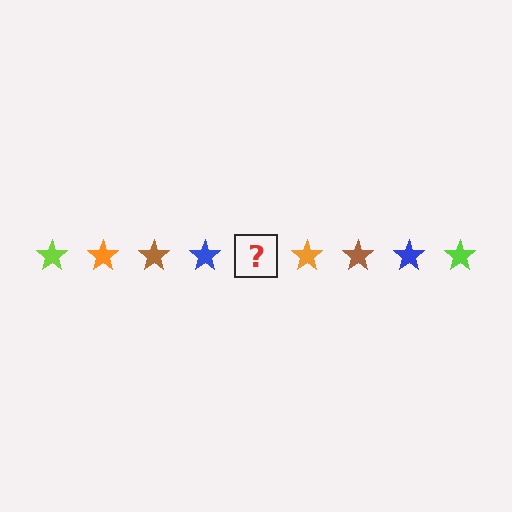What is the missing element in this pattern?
The missing element is a lime star.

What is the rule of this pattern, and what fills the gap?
The rule is that the pattern cycles through lime, orange, brown, blue stars. The gap should be filled with a lime star.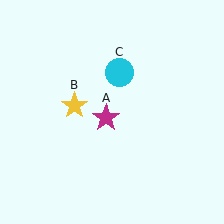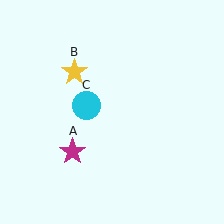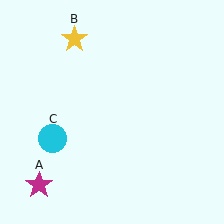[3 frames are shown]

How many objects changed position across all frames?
3 objects changed position: magenta star (object A), yellow star (object B), cyan circle (object C).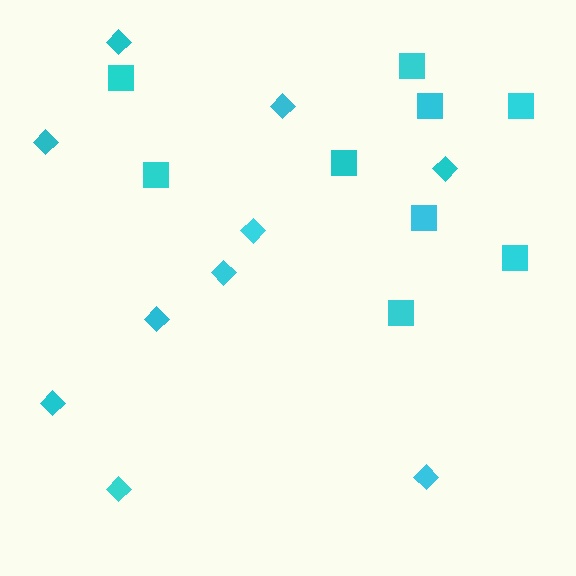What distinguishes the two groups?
There are 2 groups: one group of squares (9) and one group of diamonds (10).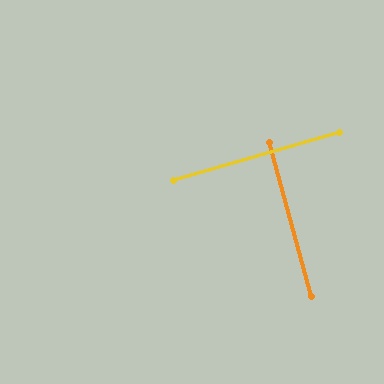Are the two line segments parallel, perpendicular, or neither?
Perpendicular — they meet at approximately 89°.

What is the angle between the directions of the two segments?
Approximately 89 degrees.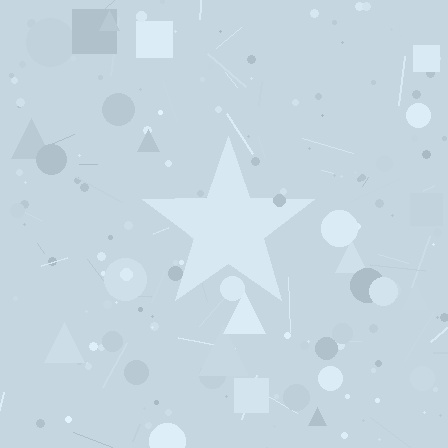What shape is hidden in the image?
A star is hidden in the image.